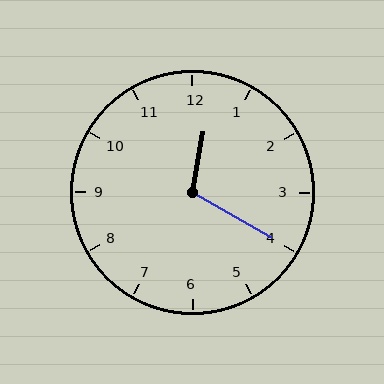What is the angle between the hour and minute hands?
Approximately 110 degrees.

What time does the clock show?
12:20.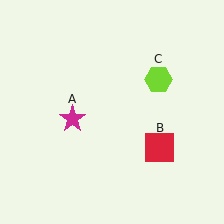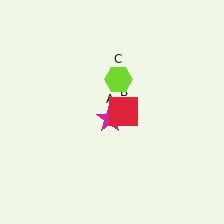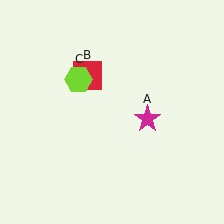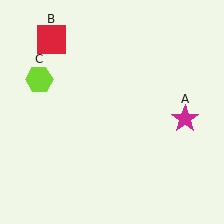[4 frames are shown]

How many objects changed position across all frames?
3 objects changed position: magenta star (object A), red square (object B), lime hexagon (object C).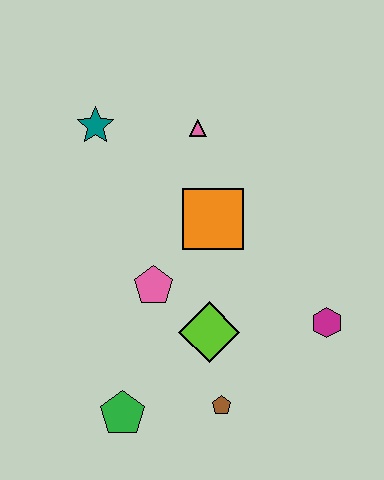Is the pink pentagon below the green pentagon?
No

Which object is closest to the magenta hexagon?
The lime diamond is closest to the magenta hexagon.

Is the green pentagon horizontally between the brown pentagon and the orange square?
No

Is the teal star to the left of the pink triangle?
Yes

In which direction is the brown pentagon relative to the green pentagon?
The brown pentagon is to the right of the green pentagon.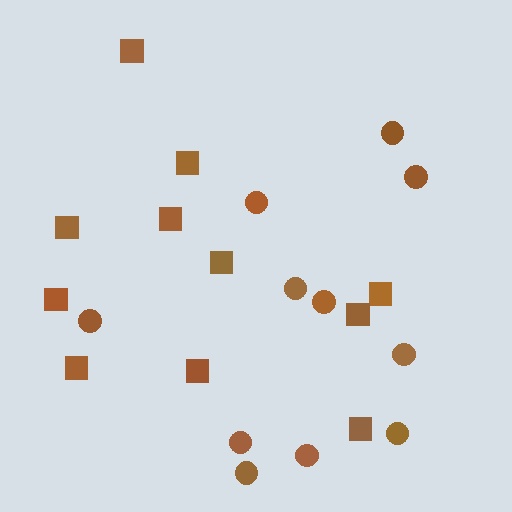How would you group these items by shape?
There are 2 groups: one group of squares (11) and one group of circles (11).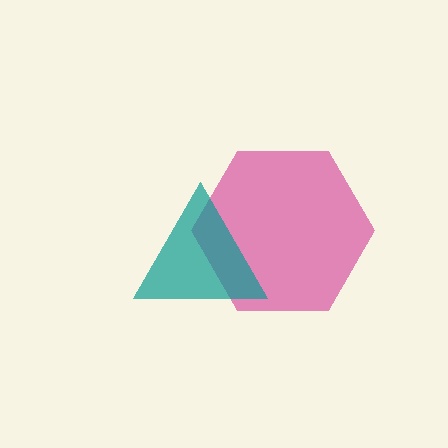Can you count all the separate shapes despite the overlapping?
Yes, there are 2 separate shapes.